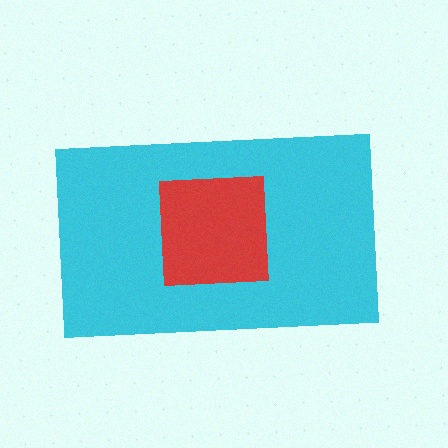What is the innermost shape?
The red square.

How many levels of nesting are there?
2.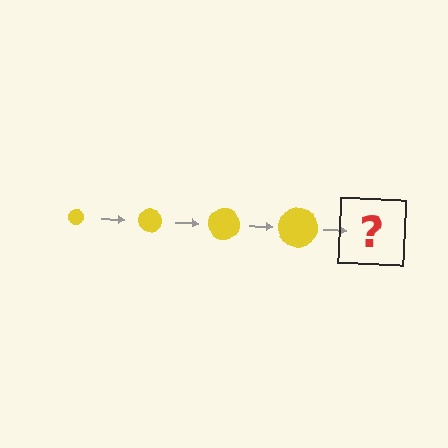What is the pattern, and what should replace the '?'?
The pattern is that the circle gets progressively larger each step. The '?' should be a yellow circle, larger than the previous one.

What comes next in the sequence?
The next element should be a yellow circle, larger than the previous one.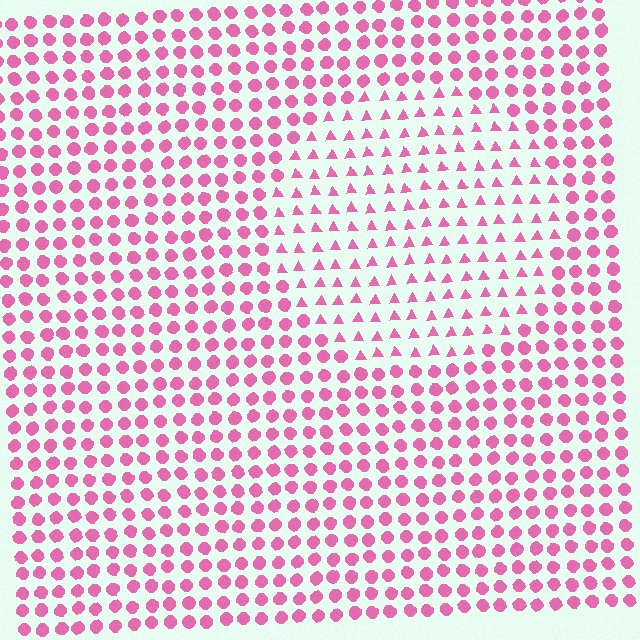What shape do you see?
I see a circle.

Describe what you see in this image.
The image is filled with small pink elements arranged in a uniform grid. A circle-shaped region contains triangles, while the surrounding area contains circles. The boundary is defined purely by the change in element shape.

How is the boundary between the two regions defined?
The boundary is defined by a change in element shape: triangles inside vs. circles outside. All elements share the same color and spacing.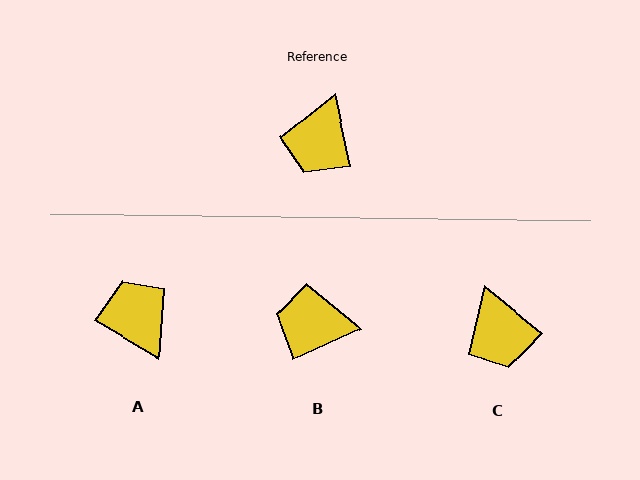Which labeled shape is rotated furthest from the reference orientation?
A, about 133 degrees away.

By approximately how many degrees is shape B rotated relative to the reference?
Approximately 78 degrees clockwise.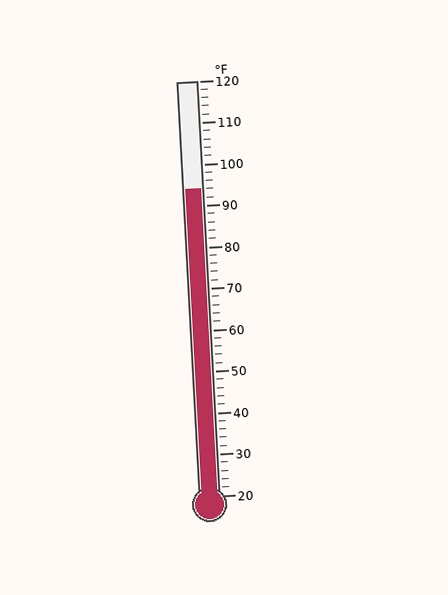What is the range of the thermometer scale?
The thermometer scale ranges from 20°F to 120°F.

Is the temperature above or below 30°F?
The temperature is above 30°F.